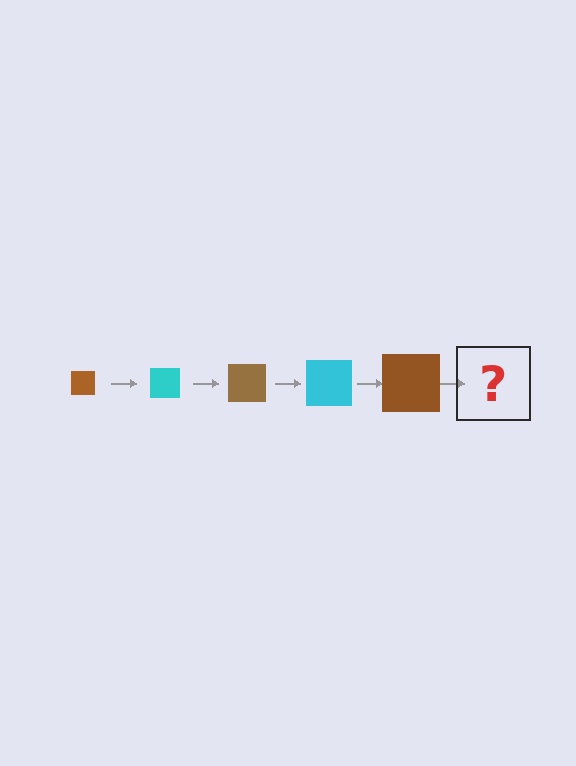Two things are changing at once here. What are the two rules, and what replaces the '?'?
The two rules are that the square grows larger each step and the color cycles through brown and cyan. The '?' should be a cyan square, larger than the previous one.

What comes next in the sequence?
The next element should be a cyan square, larger than the previous one.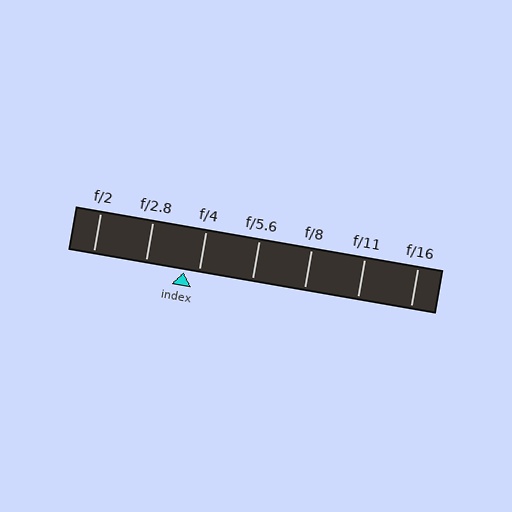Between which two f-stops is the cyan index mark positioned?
The index mark is between f/2.8 and f/4.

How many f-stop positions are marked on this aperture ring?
There are 7 f-stop positions marked.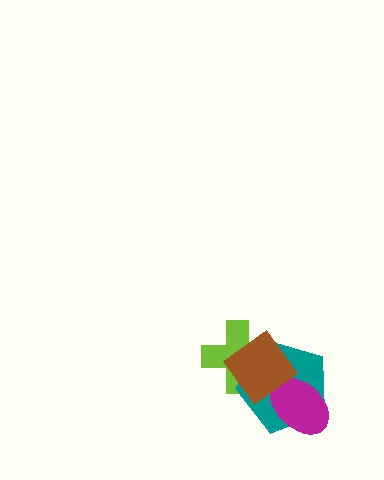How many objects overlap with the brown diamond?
3 objects overlap with the brown diamond.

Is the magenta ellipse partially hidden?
Yes, it is partially covered by another shape.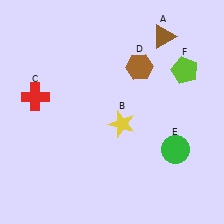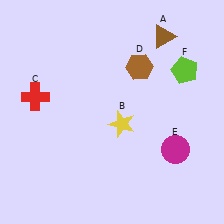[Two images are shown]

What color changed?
The circle (E) changed from green in Image 1 to magenta in Image 2.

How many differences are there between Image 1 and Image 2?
There is 1 difference between the two images.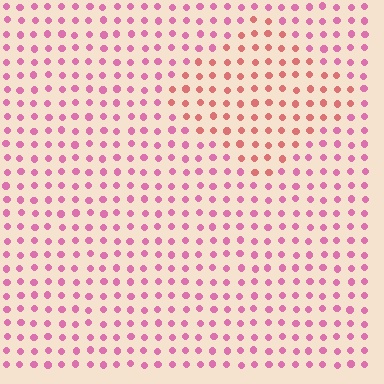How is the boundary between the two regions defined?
The boundary is defined purely by a slight shift in hue (about 33 degrees). Spacing, size, and orientation are identical on both sides.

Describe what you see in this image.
The image is filled with small pink elements in a uniform arrangement. A diamond-shaped region is visible where the elements are tinted to a slightly different hue, forming a subtle color boundary.